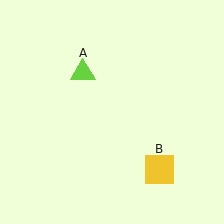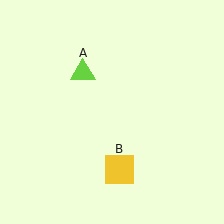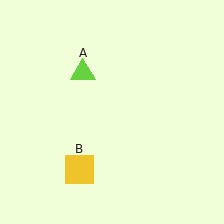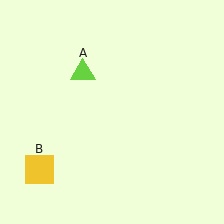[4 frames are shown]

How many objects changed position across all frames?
1 object changed position: yellow square (object B).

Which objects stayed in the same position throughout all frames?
Lime triangle (object A) remained stationary.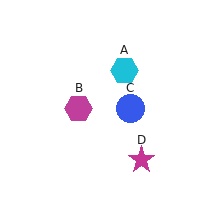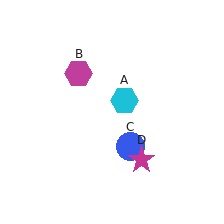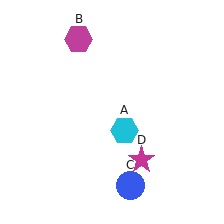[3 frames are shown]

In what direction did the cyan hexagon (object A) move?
The cyan hexagon (object A) moved down.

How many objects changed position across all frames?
3 objects changed position: cyan hexagon (object A), magenta hexagon (object B), blue circle (object C).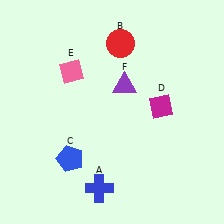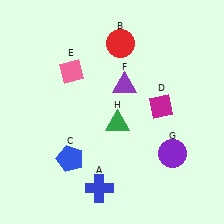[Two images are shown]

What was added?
A purple circle (G), a green triangle (H) were added in Image 2.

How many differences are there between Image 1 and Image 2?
There are 2 differences between the two images.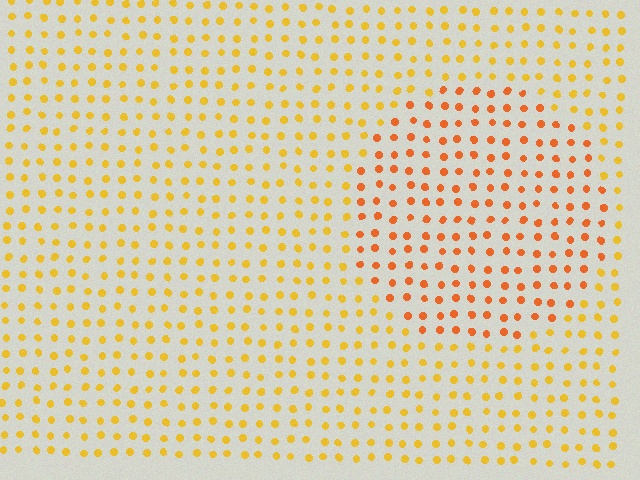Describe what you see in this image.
The image is filled with small yellow elements in a uniform arrangement. A circle-shaped region is visible where the elements are tinted to a slightly different hue, forming a subtle color boundary.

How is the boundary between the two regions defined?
The boundary is defined purely by a slight shift in hue (about 27 degrees). Spacing, size, and orientation are identical on both sides.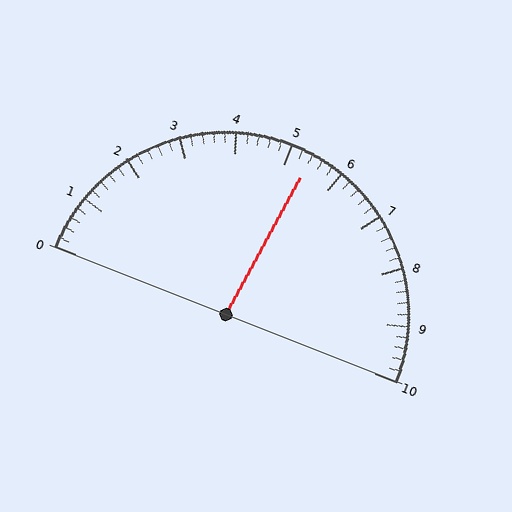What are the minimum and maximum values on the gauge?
The gauge ranges from 0 to 10.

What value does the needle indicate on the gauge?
The needle indicates approximately 5.4.